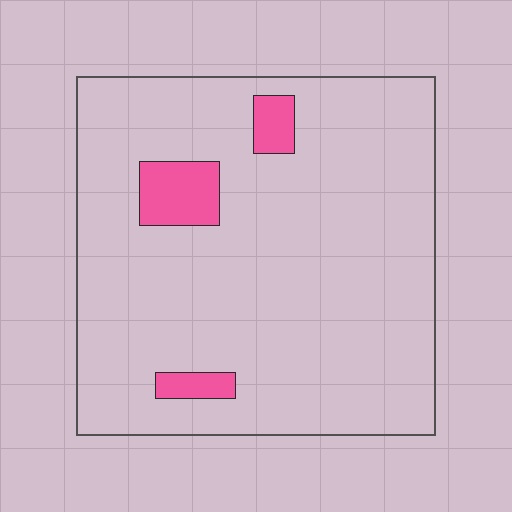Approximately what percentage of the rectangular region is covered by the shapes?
Approximately 10%.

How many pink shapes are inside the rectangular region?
3.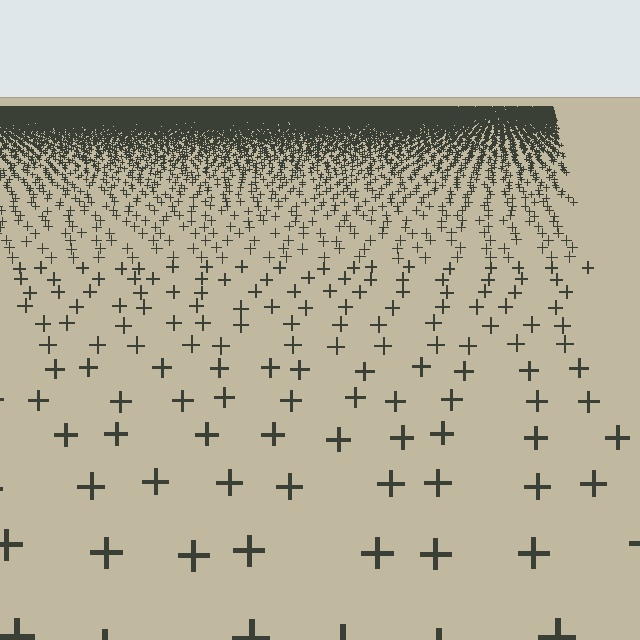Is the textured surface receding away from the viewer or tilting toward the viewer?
The surface is receding away from the viewer. Texture elements get smaller and denser toward the top.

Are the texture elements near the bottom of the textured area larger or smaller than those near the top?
Larger. Near the bottom, elements are closer to the viewer and appear at a bigger on-screen size.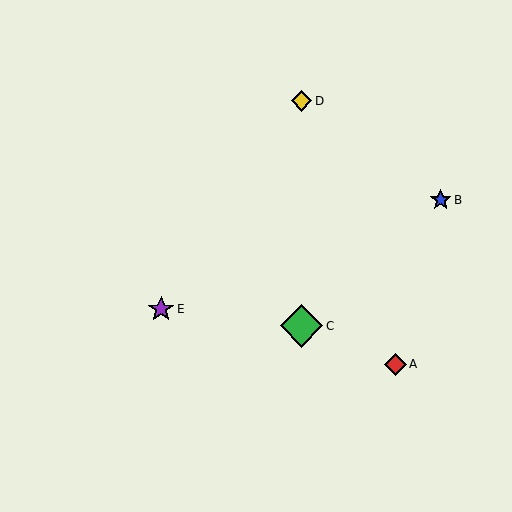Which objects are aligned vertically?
Objects C, D are aligned vertically.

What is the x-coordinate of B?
Object B is at x≈441.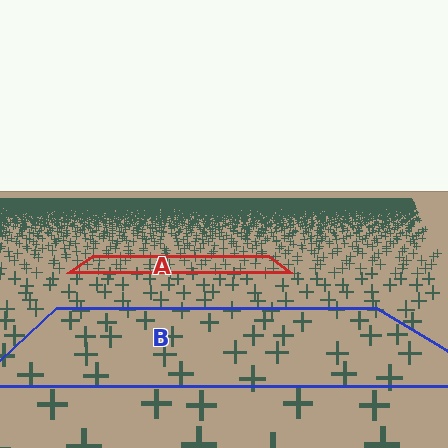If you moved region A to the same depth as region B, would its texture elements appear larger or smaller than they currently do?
They would appear larger. At a closer depth, the same texture elements are projected at a bigger on-screen size.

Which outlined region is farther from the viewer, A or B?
Region A is farther from the viewer — the texture elements inside it appear smaller and more densely packed.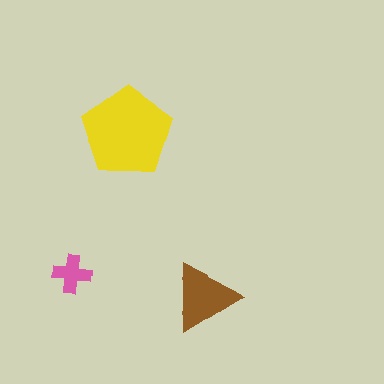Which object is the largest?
The yellow pentagon.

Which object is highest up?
The yellow pentagon is topmost.